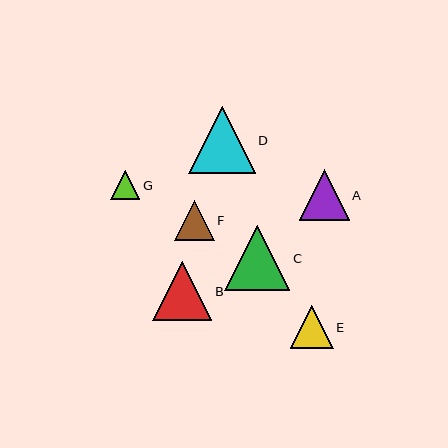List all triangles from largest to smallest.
From largest to smallest: D, C, B, A, E, F, G.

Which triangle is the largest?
Triangle D is the largest with a size of approximately 67 pixels.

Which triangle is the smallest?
Triangle G is the smallest with a size of approximately 29 pixels.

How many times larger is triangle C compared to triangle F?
Triangle C is approximately 1.6 times the size of triangle F.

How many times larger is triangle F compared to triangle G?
Triangle F is approximately 1.4 times the size of triangle G.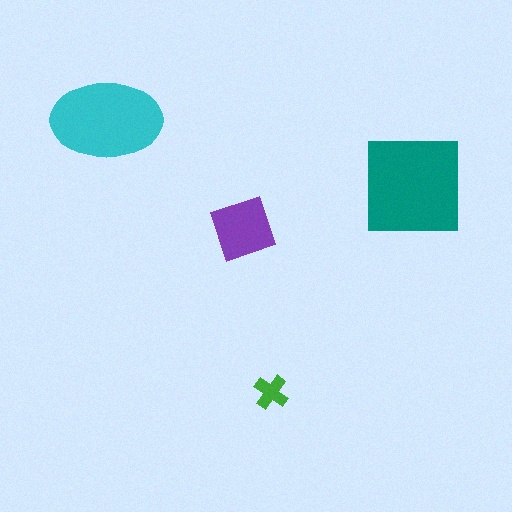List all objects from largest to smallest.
The teal square, the cyan ellipse, the purple diamond, the green cross.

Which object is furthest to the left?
The cyan ellipse is leftmost.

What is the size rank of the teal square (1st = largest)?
1st.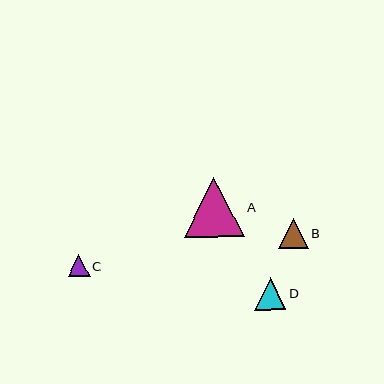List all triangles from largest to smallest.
From largest to smallest: A, D, B, C.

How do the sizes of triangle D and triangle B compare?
Triangle D and triangle B are approximately the same size.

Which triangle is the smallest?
Triangle C is the smallest with a size of approximately 21 pixels.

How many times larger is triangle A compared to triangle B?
Triangle A is approximately 2.0 times the size of triangle B.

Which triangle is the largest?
Triangle A is the largest with a size of approximately 60 pixels.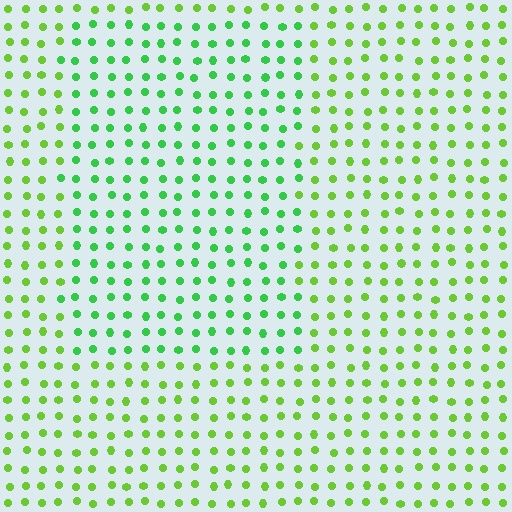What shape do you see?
I see a rectangle.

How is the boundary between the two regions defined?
The boundary is defined purely by a slight shift in hue (about 30 degrees). Spacing, size, and orientation are identical on both sides.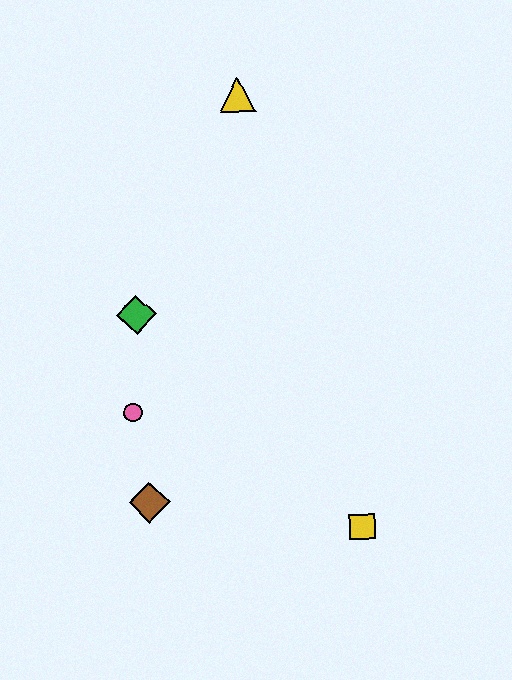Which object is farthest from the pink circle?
The yellow triangle is farthest from the pink circle.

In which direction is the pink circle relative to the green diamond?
The pink circle is below the green diamond.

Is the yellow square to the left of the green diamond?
No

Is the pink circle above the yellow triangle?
No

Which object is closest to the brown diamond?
The pink circle is closest to the brown diamond.